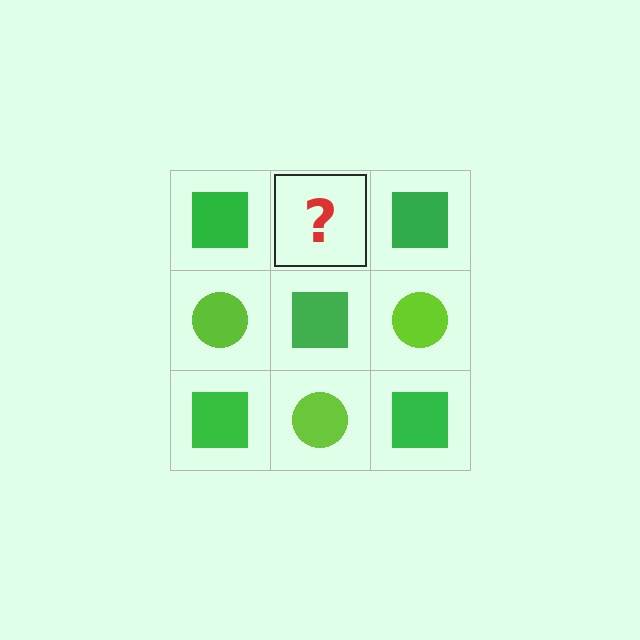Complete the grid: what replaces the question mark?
The question mark should be replaced with a lime circle.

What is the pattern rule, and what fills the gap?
The rule is that it alternates green square and lime circle in a checkerboard pattern. The gap should be filled with a lime circle.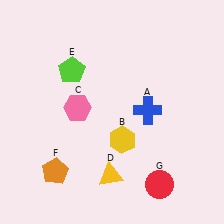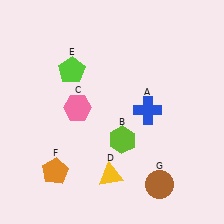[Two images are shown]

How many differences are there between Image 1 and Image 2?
There are 2 differences between the two images.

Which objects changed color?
B changed from yellow to lime. G changed from red to brown.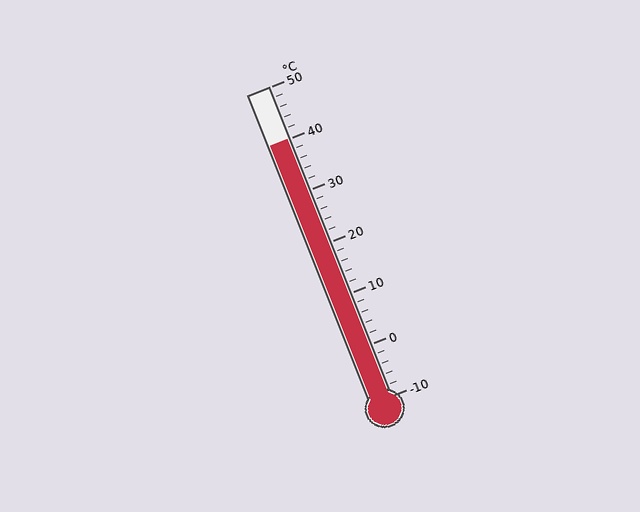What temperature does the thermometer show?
The thermometer shows approximately 40°C.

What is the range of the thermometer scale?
The thermometer scale ranges from -10°C to 50°C.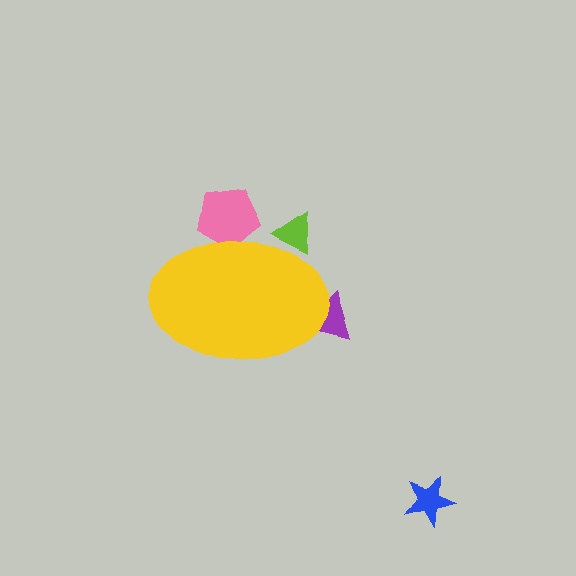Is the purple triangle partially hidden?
Yes, the purple triangle is partially hidden behind the yellow ellipse.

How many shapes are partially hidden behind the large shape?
3 shapes are partially hidden.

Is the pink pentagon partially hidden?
Yes, the pink pentagon is partially hidden behind the yellow ellipse.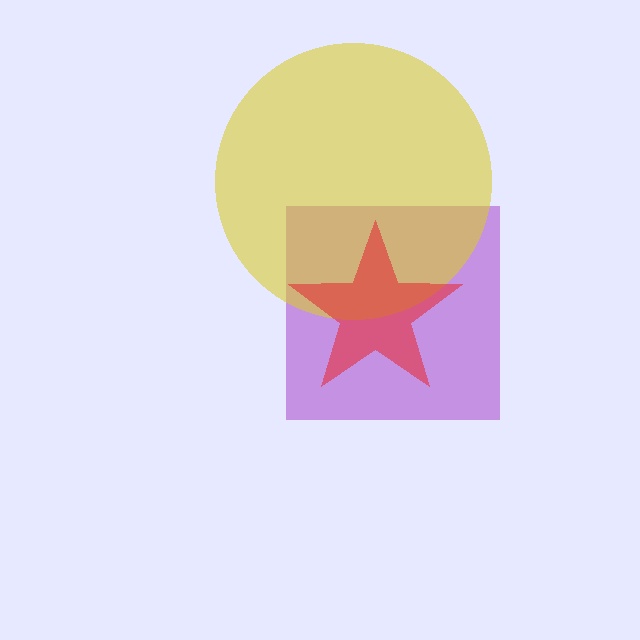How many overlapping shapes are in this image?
There are 3 overlapping shapes in the image.